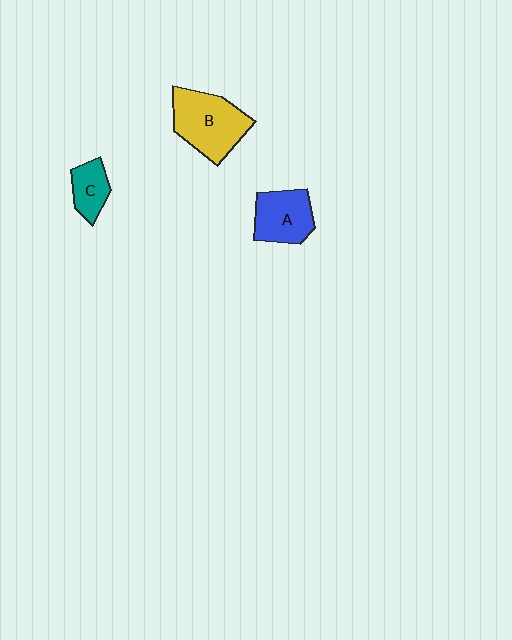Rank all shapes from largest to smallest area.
From largest to smallest: B (yellow), A (blue), C (teal).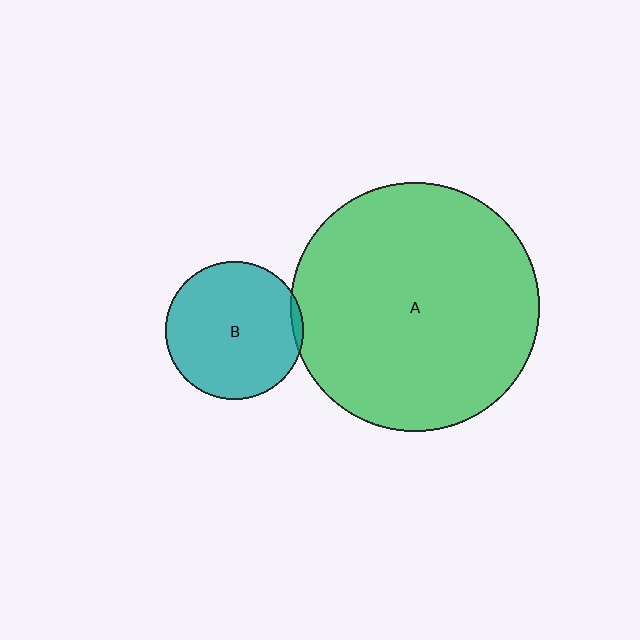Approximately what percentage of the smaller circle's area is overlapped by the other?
Approximately 5%.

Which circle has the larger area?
Circle A (green).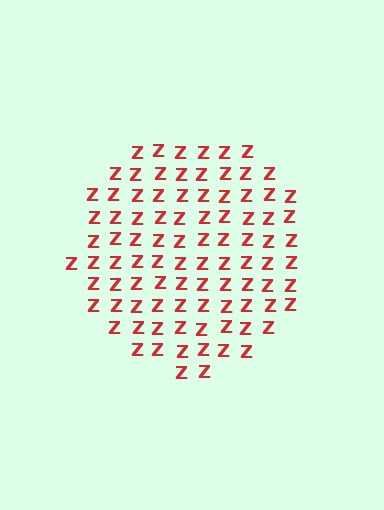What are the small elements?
The small elements are letter Z's.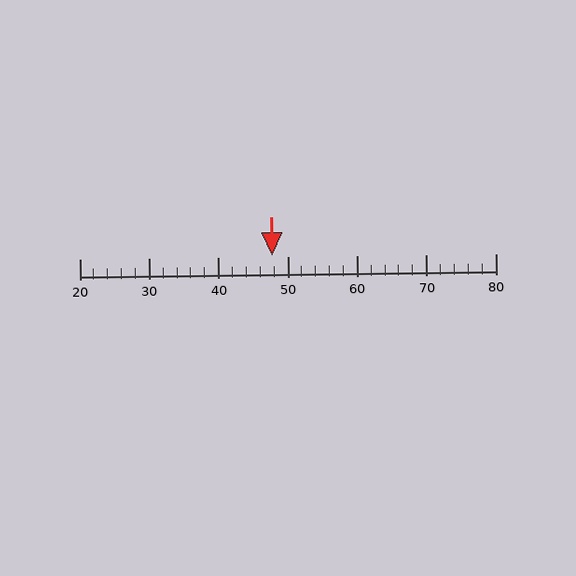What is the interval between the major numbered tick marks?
The major tick marks are spaced 10 units apart.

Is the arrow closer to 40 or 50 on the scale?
The arrow is closer to 50.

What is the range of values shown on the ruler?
The ruler shows values from 20 to 80.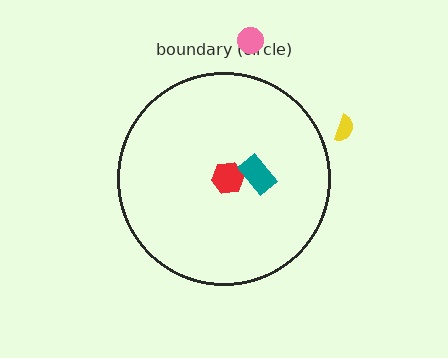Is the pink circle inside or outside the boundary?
Outside.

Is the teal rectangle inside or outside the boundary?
Inside.